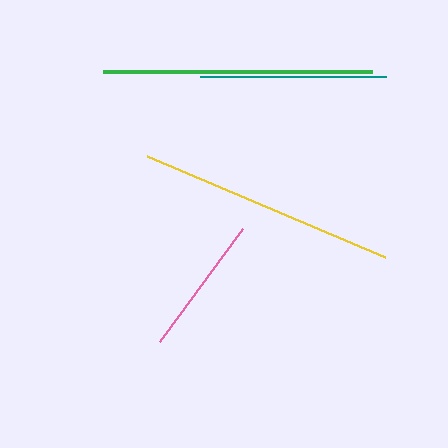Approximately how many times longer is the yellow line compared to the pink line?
The yellow line is approximately 1.8 times the length of the pink line.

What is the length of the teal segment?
The teal segment is approximately 186 pixels long.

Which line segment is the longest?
The green line is the longest at approximately 269 pixels.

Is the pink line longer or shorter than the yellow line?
The yellow line is longer than the pink line.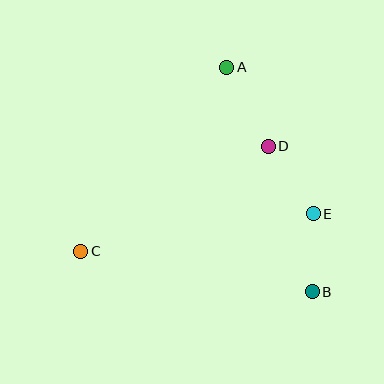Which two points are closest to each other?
Points B and E are closest to each other.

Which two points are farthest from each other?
Points A and B are farthest from each other.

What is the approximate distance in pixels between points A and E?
The distance between A and E is approximately 170 pixels.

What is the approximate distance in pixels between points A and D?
The distance between A and D is approximately 89 pixels.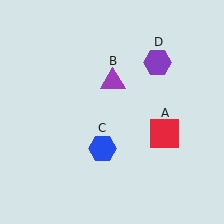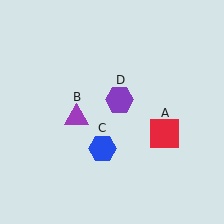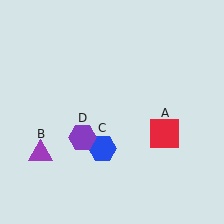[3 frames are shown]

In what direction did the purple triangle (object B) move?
The purple triangle (object B) moved down and to the left.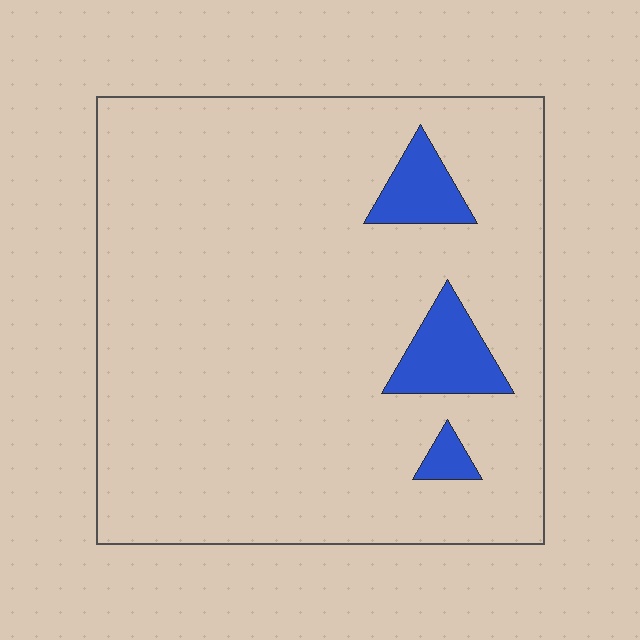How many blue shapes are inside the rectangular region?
3.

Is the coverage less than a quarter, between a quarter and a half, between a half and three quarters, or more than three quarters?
Less than a quarter.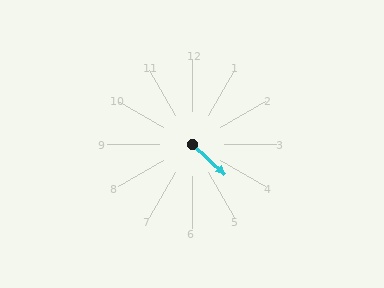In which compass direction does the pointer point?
Southeast.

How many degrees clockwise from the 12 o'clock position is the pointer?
Approximately 132 degrees.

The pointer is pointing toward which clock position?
Roughly 4 o'clock.